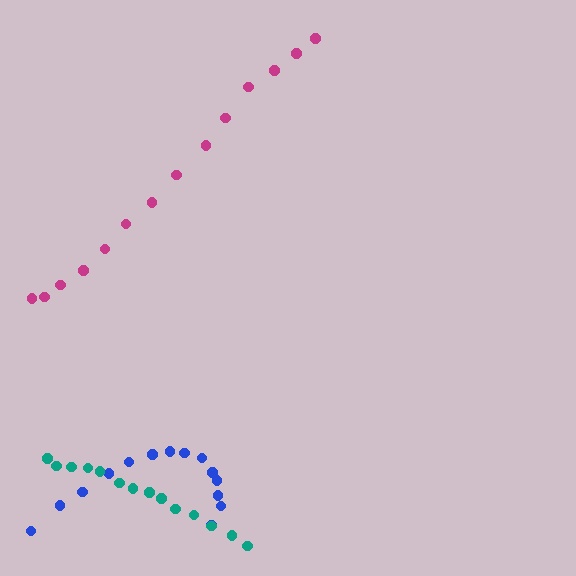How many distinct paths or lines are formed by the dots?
There are 3 distinct paths.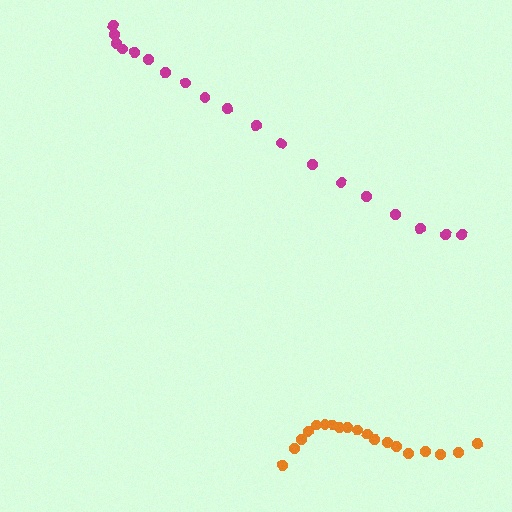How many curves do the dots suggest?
There are 2 distinct paths.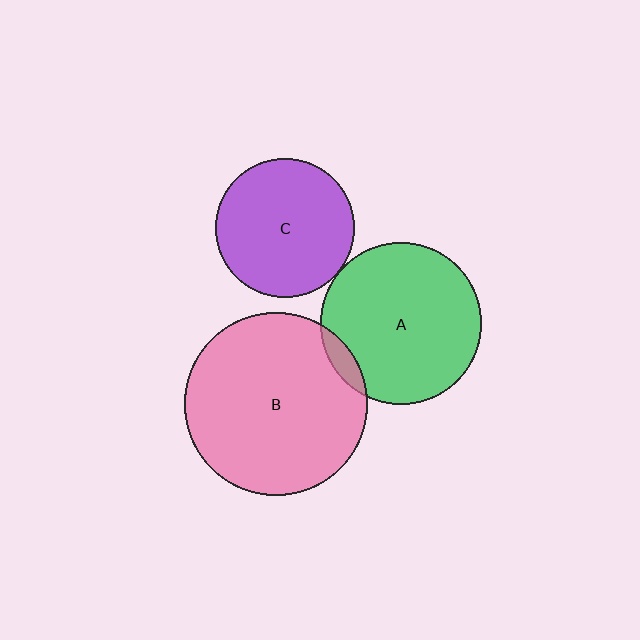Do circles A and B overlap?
Yes.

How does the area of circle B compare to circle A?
Approximately 1.3 times.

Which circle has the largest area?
Circle B (pink).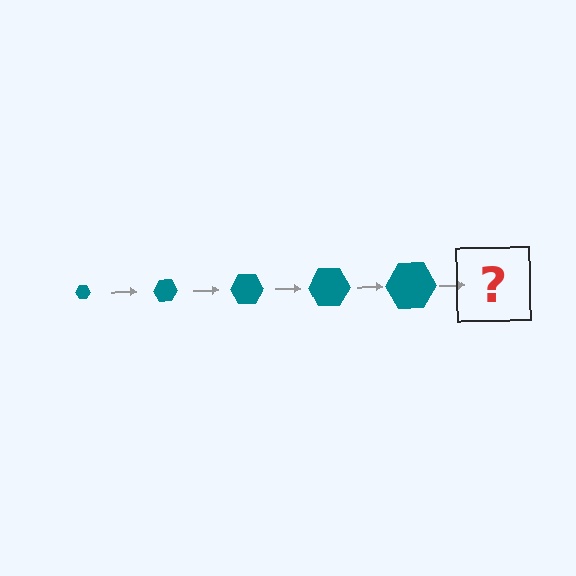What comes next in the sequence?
The next element should be a teal hexagon, larger than the previous one.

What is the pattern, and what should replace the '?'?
The pattern is that the hexagon gets progressively larger each step. The '?' should be a teal hexagon, larger than the previous one.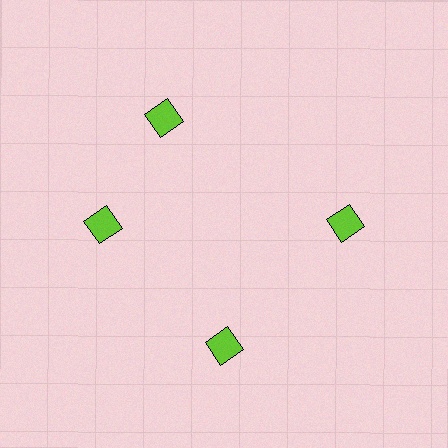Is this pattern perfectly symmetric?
No. The 4 lime diamonds are arranged in a ring, but one element near the 12 o'clock position is rotated out of alignment along the ring, breaking the 4-fold rotational symmetry.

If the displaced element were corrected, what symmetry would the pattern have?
It would have 4-fold rotational symmetry — the pattern would map onto itself every 90 degrees.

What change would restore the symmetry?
The symmetry would be restored by rotating it back into even spacing with its neighbors so that all 4 diamonds sit at equal angles and equal distance from the center.